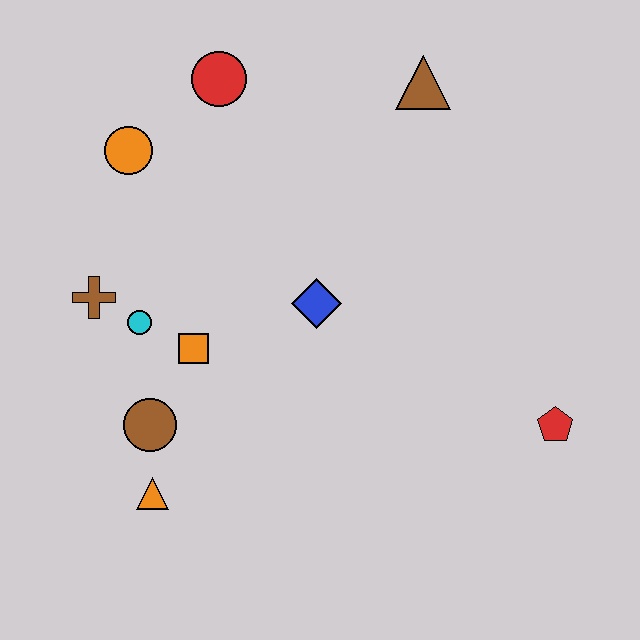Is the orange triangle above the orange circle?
No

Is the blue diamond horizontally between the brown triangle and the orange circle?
Yes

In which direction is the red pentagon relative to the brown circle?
The red pentagon is to the right of the brown circle.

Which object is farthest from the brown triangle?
The orange triangle is farthest from the brown triangle.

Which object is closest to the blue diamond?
The orange square is closest to the blue diamond.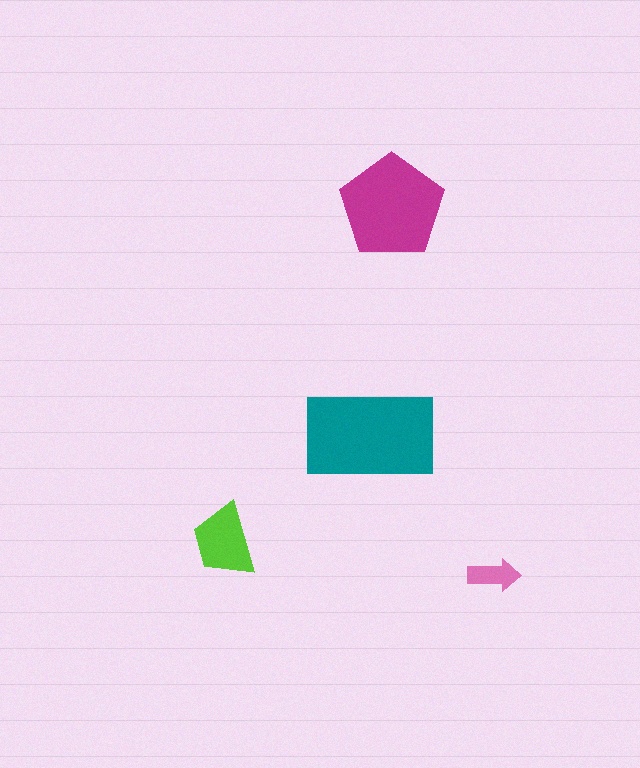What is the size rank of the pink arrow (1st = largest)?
4th.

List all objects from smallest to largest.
The pink arrow, the lime trapezoid, the magenta pentagon, the teal rectangle.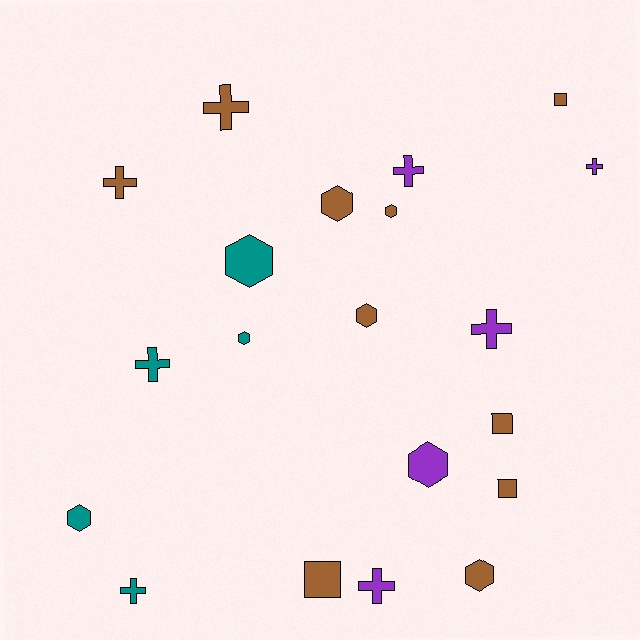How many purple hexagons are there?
There is 1 purple hexagon.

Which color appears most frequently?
Brown, with 10 objects.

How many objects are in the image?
There are 20 objects.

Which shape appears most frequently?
Hexagon, with 8 objects.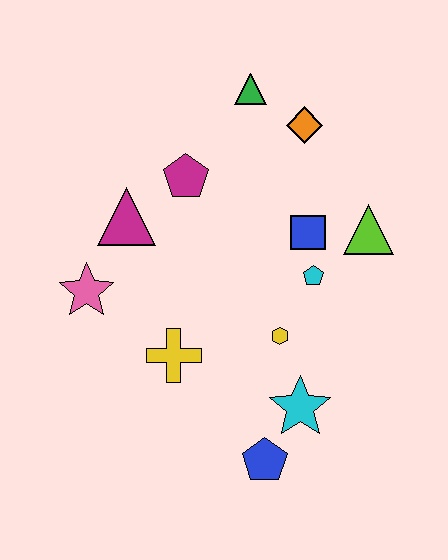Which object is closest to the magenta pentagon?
The magenta triangle is closest to the magenta pentagon.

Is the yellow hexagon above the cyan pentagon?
No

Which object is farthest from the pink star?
The lime triangle is farthest from the pink star.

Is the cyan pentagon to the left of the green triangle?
No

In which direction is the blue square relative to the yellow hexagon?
The blue square is above the yellow hexagon.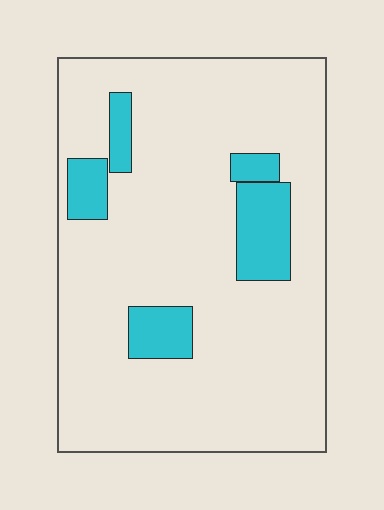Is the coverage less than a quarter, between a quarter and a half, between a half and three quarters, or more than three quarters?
Less than a quarter.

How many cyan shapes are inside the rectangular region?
5.